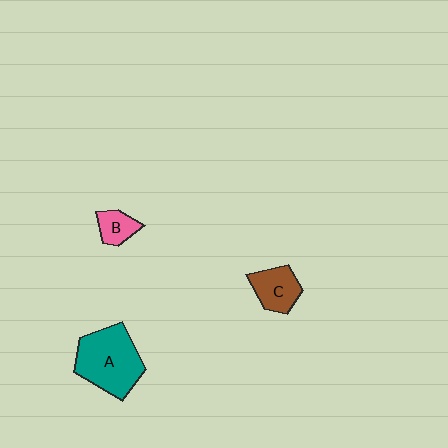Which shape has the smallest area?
Shape B (pink).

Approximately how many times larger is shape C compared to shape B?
Approximately 1.5 times.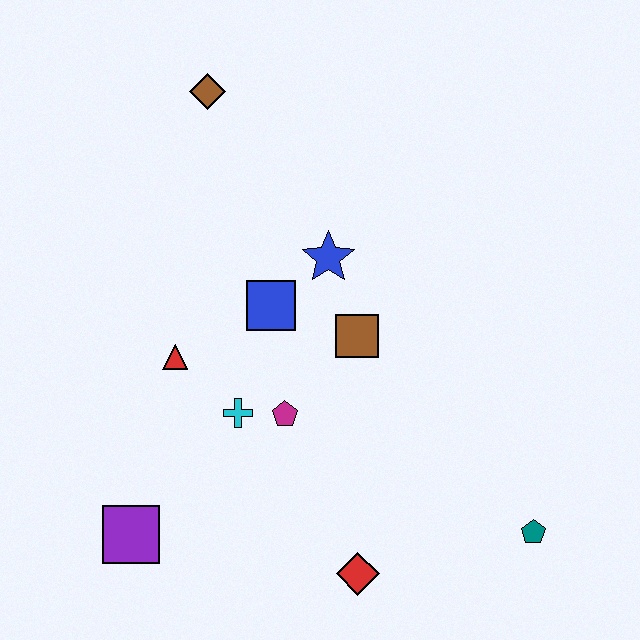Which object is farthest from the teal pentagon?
The brown diamond is farthest from the teal pentagon.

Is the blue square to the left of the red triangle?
No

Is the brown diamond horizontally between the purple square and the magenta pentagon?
Yes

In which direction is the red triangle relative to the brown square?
The red triangle is to the left of the brown square.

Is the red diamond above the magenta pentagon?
No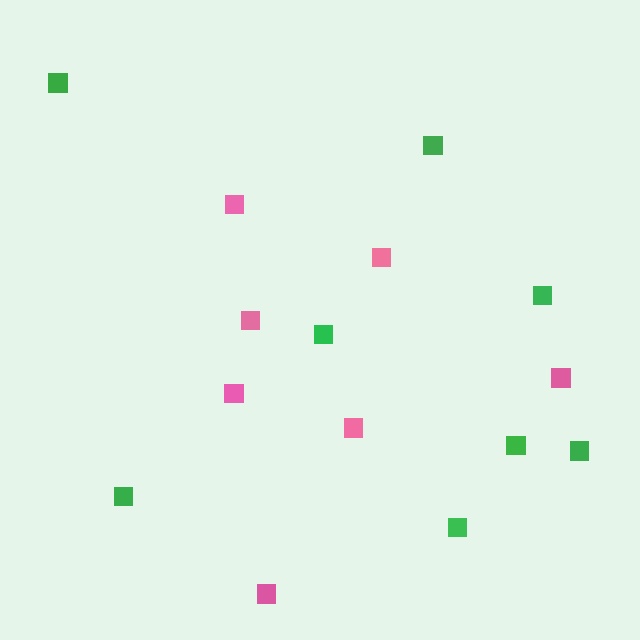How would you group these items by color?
There are 2 groups: one group of pink squares (7) and one group of green squares (8).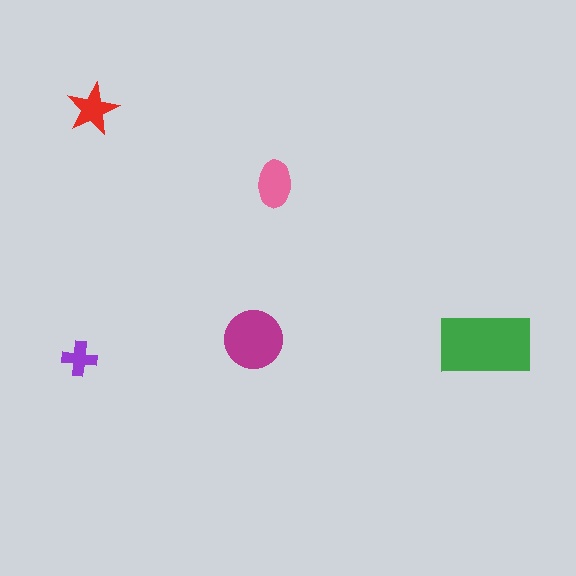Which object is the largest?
The green rectangle.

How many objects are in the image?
There are 5 objects in the image.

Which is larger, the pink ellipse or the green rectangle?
The green rectangle.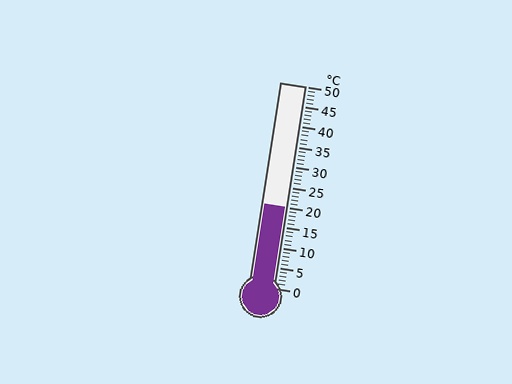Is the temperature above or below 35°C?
The temperature is below 35°C.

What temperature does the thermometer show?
The thermometer shows approximately 20°C.